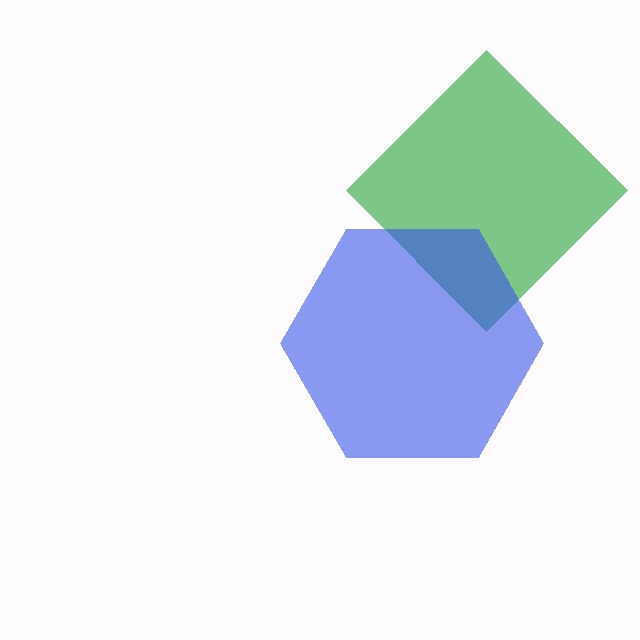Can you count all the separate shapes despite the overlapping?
Yes, there are 2 separate shapes.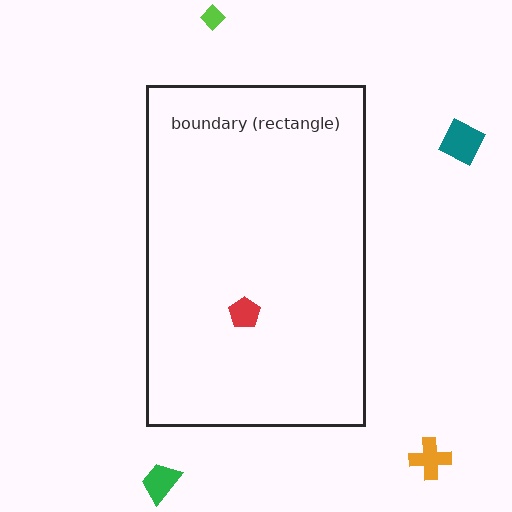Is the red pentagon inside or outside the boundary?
Inside.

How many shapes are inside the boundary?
1 inside, 4 outside.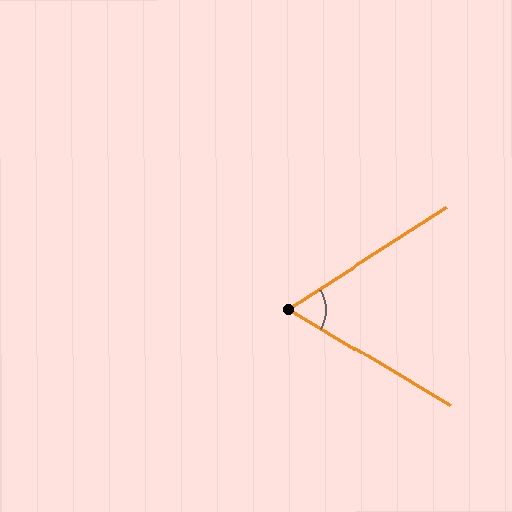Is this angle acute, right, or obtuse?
It is acute.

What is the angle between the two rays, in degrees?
Approximately 64 degrees.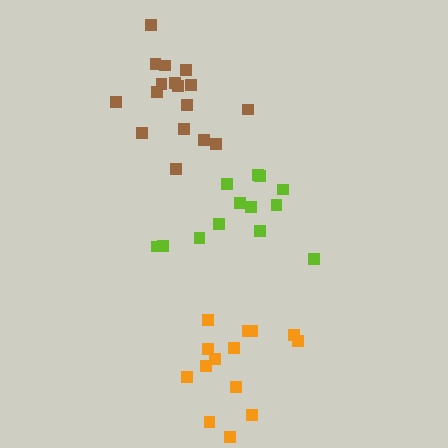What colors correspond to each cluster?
The clusters are colored: orange, lime, brown.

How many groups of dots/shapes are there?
There are 3 groups.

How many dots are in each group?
Group 1: 14 dots, Group 2: 13 dots, Group 3: 17 dots (44 total).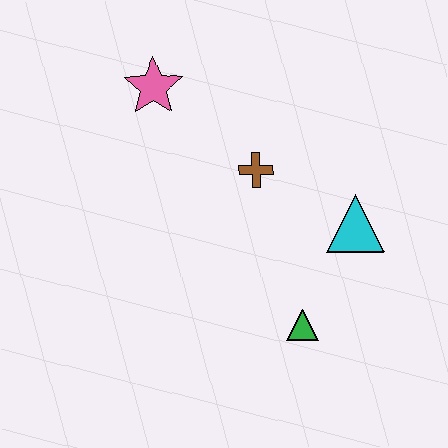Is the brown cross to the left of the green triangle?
Yes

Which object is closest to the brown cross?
The cyan triangle is closest to the brown cross.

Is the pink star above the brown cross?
Yes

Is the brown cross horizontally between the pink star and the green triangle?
Yes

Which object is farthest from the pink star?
The green triangle is farthest from the pink star.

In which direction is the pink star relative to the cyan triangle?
The pink star is to the left of the cyan triangle.